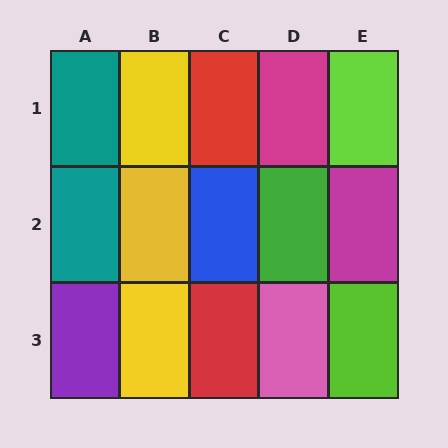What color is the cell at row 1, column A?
Teal.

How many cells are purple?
1 cell is purple.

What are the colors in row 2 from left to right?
Teal, yellow, blue, green, magenta.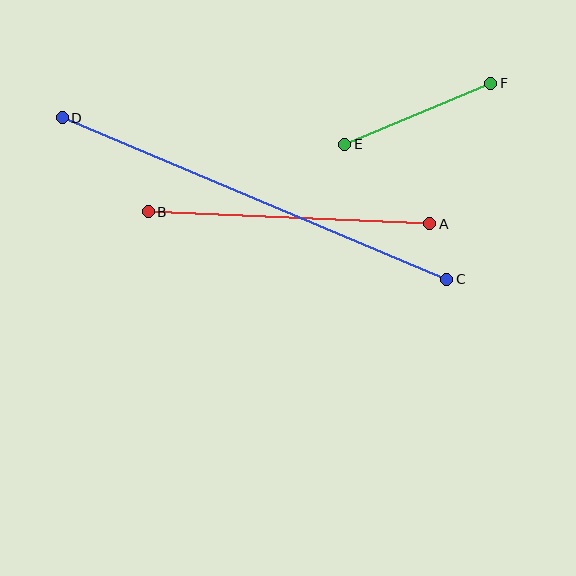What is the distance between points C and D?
The distance is approximately 417 pixels.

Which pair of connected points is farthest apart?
Points C and D are farthest apart.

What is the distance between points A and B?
The distance is approximately 282 pixels.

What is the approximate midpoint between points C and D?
The midpoint is at approximately (255, 199) pixels.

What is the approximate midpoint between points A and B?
The midpoint is at approximately (289, 218) pixels.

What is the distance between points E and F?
The distance is approximately 158 pixels.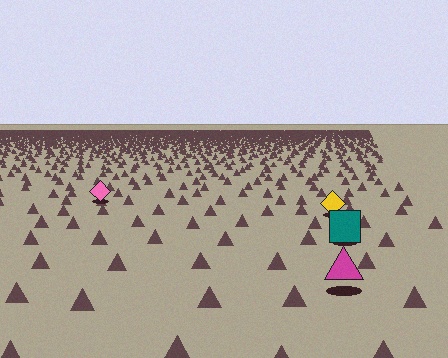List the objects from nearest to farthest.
From nearest to farthest: the magenta triangle, the teal square, the yellow diamond, the pink diamond.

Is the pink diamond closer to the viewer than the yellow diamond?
No. The yellow diamond is closer — you can tell from the texture gradient: the ground texture is coarser near it.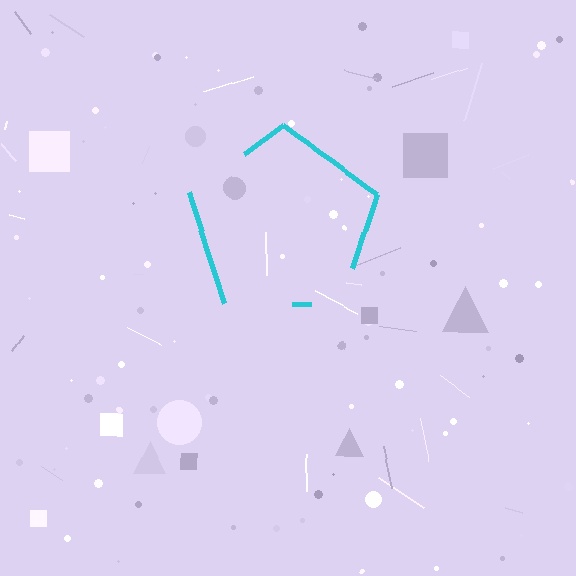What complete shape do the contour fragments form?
The contour fragments form a pentagon.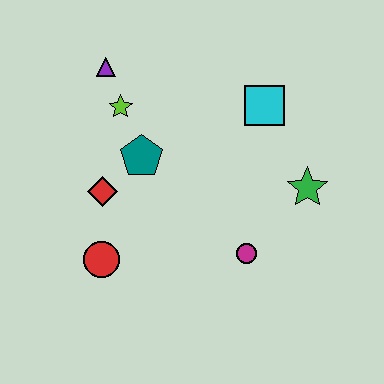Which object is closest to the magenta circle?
The green star is closest to the magenta circle.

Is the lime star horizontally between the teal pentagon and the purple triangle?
Yes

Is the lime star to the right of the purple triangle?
Yes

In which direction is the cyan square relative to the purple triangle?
The cyan square is to the right of the purple triangle.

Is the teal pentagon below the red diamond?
No